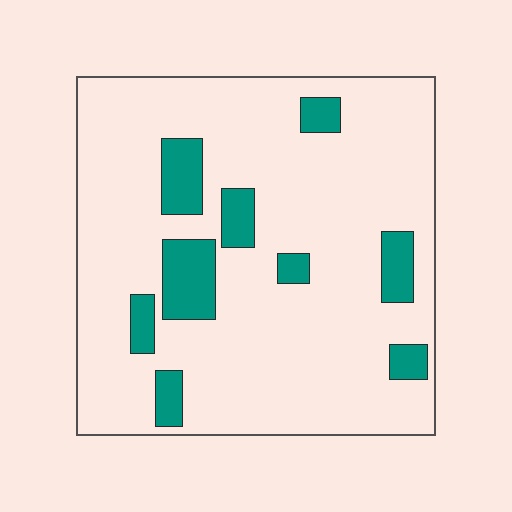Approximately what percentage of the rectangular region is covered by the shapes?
Approximately 15%.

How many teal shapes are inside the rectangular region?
9.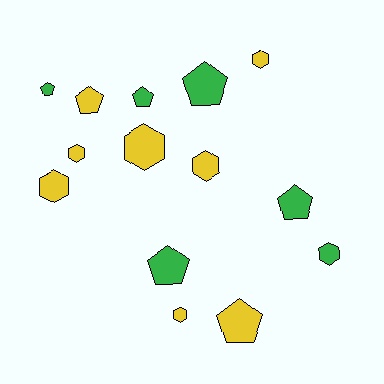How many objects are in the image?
There are 14 objects.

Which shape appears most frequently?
Pentagon, with 7 objects.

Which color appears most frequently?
Yellow, with 8 objects.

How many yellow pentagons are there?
There are 2 yellow pentagons.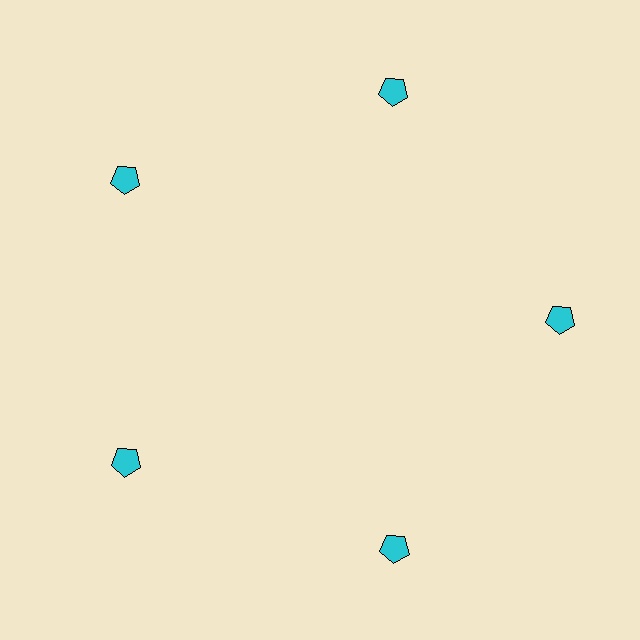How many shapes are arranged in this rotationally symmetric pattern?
There are 5 shapes, arranged in 5 groups of 1.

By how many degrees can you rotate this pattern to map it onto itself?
The pattern maps onto itself every 72 degrees of rotation.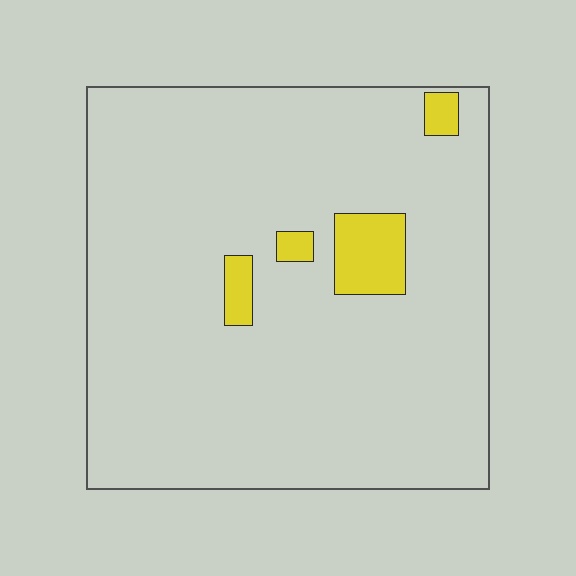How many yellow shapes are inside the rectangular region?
4.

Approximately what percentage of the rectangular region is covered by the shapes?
Approximately 5%.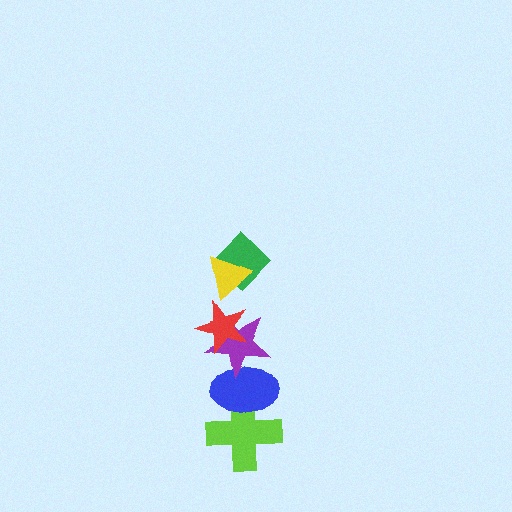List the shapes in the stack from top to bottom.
From top to bottom: the yellow triangle, the green diamond, the red star, the purple star, the blue ellipse, the lime cross.